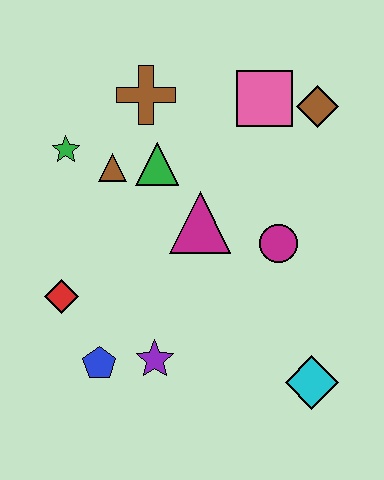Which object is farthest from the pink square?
The blue pentagon is farthest from the pink square.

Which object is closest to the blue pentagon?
The purple star is closest to the blue pentagon.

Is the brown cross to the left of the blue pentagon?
No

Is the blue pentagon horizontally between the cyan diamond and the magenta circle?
No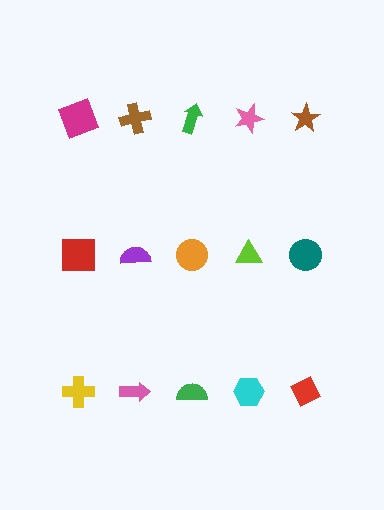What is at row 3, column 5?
A red diamond.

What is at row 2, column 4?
A lime triangle.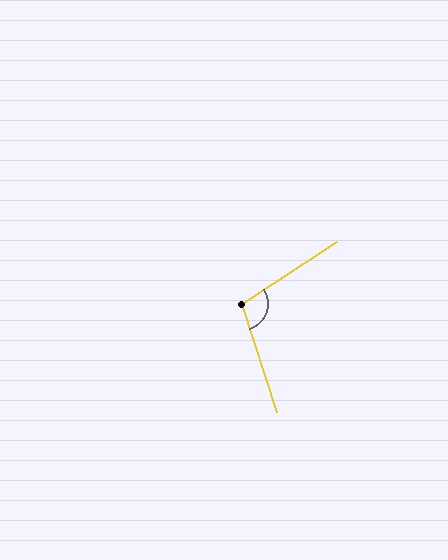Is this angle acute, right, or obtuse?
It is obtuse.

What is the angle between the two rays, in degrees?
Approximately 106 degrees.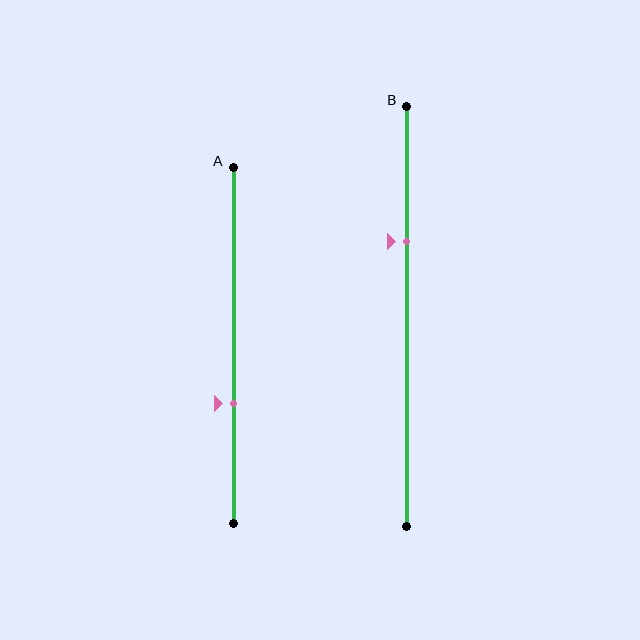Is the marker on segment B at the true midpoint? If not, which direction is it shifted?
No, the marker on segment B is shifted upward by about 18% of the segment length.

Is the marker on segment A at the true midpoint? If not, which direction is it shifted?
No, the marker on segment A is shifted downward by about 16% of the segment length.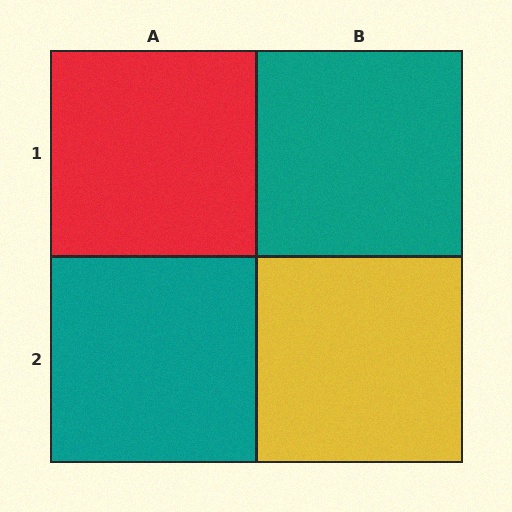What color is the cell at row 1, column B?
Teal.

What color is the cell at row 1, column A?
Red.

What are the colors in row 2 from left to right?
Teal, yellow.